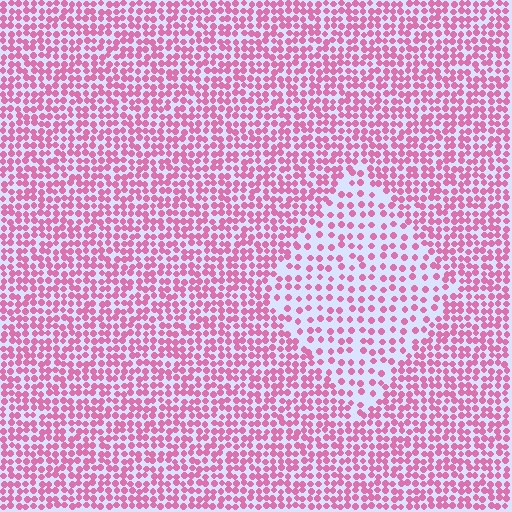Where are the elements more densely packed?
The elements are more densely packed outside the diamond boundary.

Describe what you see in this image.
The image contains small pink elements arranged at two different densities. A diamond-shaped region is visible where the elements are less densely packed than the surrounding area.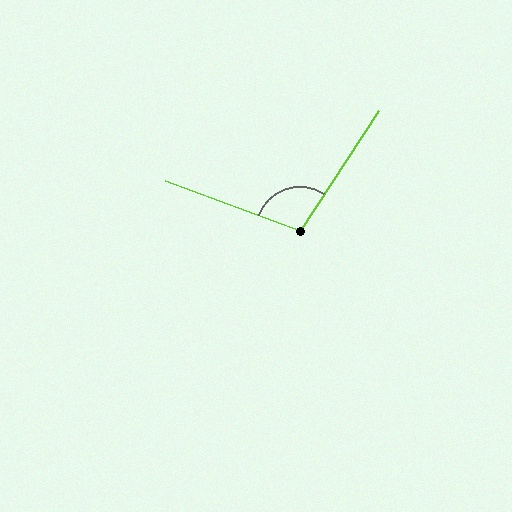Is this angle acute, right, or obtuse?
It is obtuse.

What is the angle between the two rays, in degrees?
Approximately 103 degrees.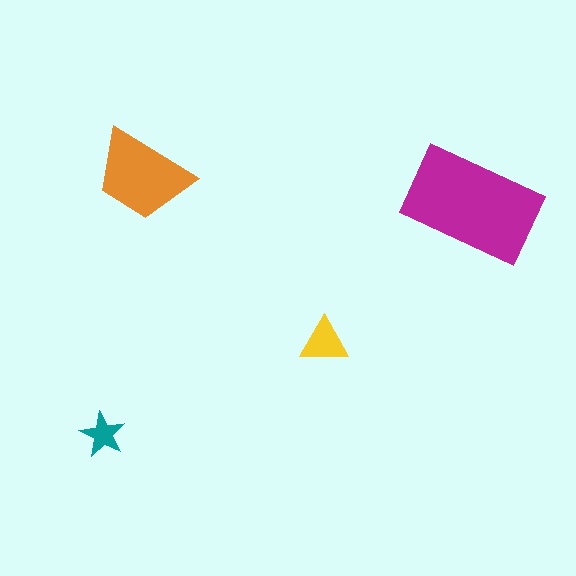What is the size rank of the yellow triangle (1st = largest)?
3rd.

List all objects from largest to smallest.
The magenta rectangle, the orange trapezoid, the yellow triangle, the teal star.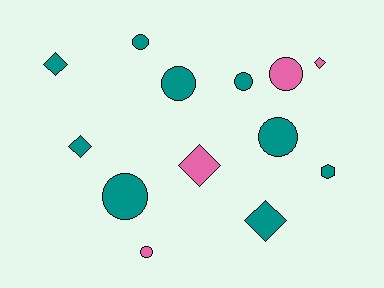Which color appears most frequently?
Teal, with 9 objects.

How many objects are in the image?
There are 13 objects.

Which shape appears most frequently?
Circle, with 7 objects.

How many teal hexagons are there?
There is 1 teal hexagon.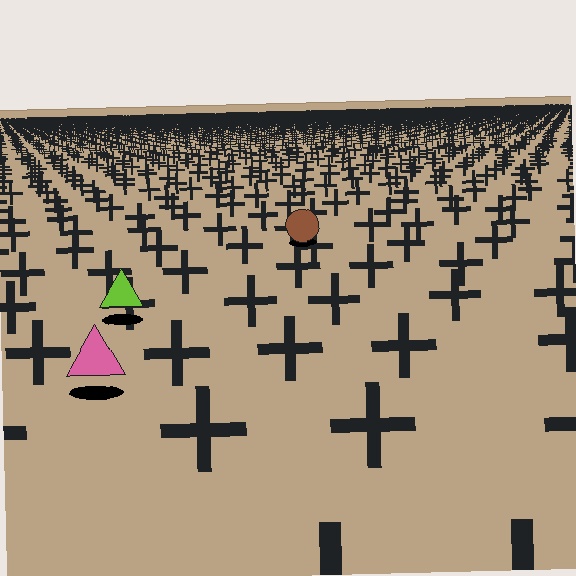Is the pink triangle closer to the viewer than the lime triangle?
Yes. The pink triangle is closer — you can tell from the texture gradient: the ground texture is coarser near it.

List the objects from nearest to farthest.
From nearest to farthest: the pink triangle, the lime triangle, the brown circle.